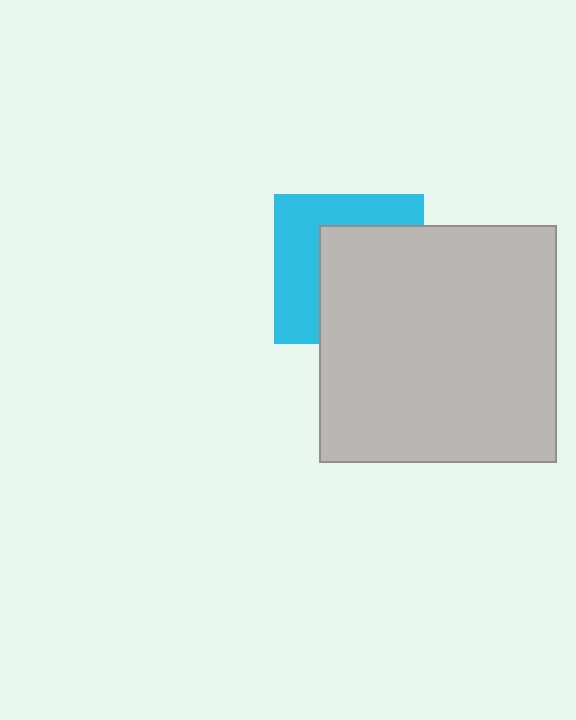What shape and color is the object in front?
The object in front is a light gray square.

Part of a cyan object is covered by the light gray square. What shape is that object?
It is a square.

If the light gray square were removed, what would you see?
You would see the complete cyan square.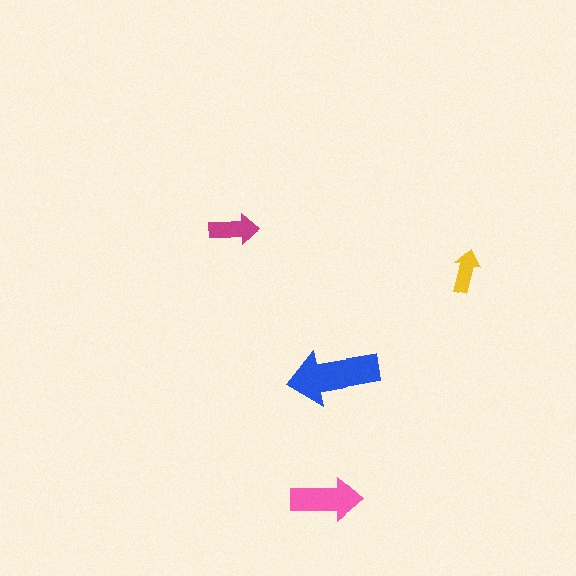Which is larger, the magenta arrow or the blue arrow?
The blue one.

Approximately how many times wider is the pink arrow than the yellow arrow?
About 1.5 times wider.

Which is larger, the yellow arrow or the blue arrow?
The blue one.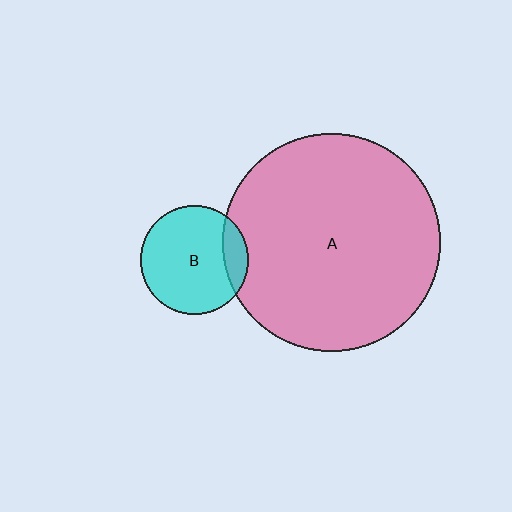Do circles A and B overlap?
Yes.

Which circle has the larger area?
Circle A (pink).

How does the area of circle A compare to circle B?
Approximately 4.0 times.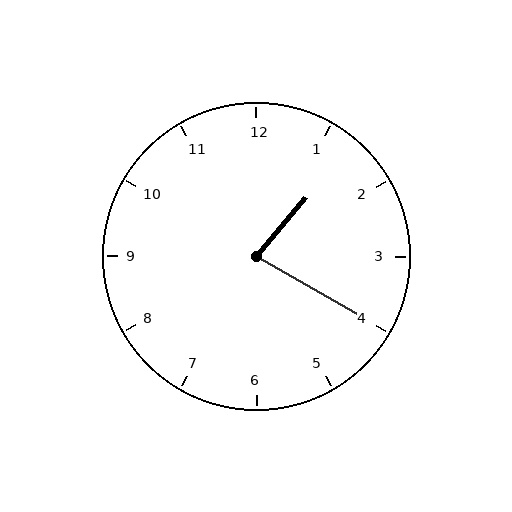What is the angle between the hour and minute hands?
Approximately 80 degrees.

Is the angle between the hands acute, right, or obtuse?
It is acute.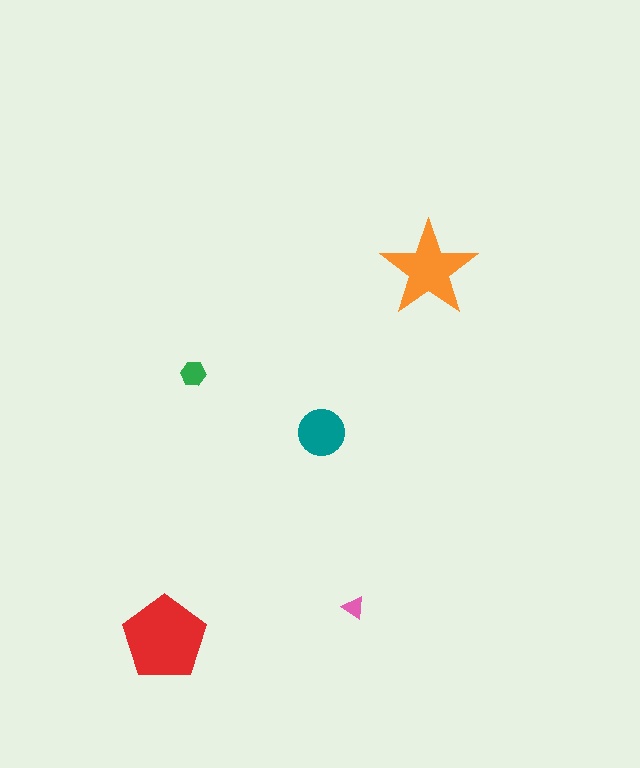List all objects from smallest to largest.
The pink triangle, the green hexagon, the teal circle, the orange star, the red pentagon.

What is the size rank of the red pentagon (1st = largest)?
1st.